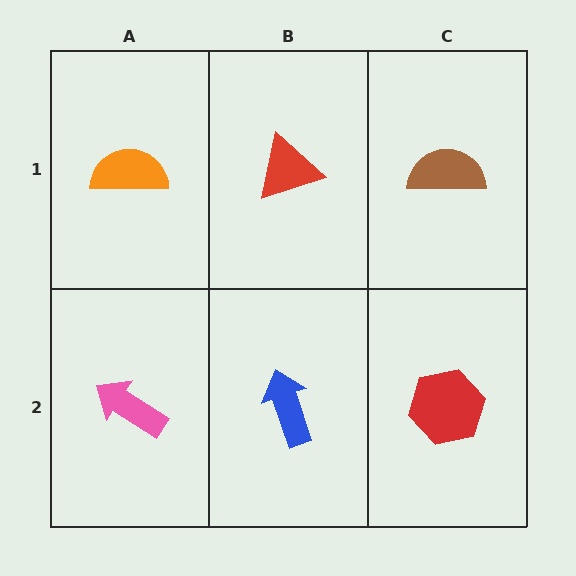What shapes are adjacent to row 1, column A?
A pink arrow (row 2, column A), a red triangle (row 1, column B).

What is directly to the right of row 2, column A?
A blue arrow.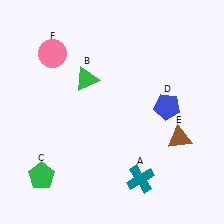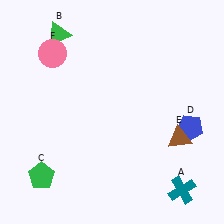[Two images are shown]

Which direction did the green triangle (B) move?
The green triangle (B) moved up.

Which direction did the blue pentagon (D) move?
The blue pentagon (D) moved right.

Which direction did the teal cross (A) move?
The teal cross (A) moved right.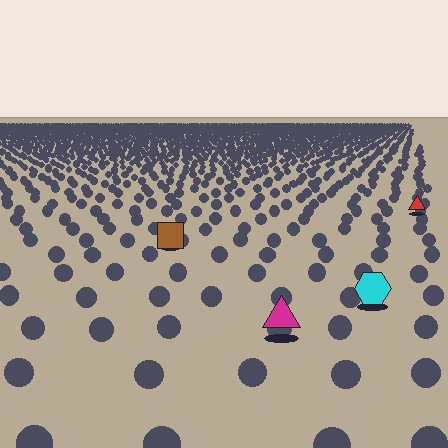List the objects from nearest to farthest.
From nearest to farthest: the magenta triangle, the cyan hexagon, the brown square, the red triangle.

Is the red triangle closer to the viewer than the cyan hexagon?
No. The cyan hexagon is closer — you can tell from the texture gradient: the ground texture is coarser near it.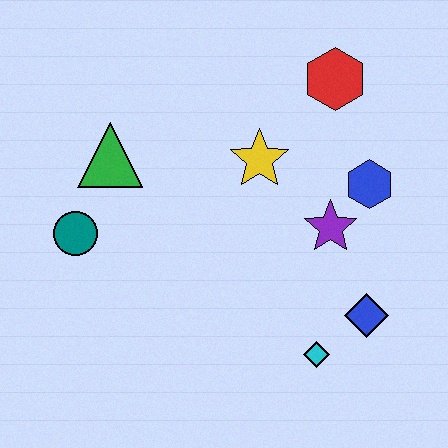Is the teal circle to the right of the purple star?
No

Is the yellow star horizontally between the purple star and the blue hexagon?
No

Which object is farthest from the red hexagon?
The teal circle is farthest from the red hexagon.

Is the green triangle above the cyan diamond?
Yes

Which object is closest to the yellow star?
The purple star is closest to the yellow star.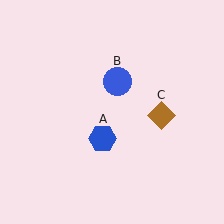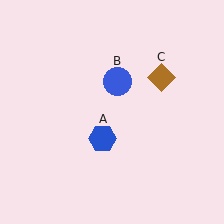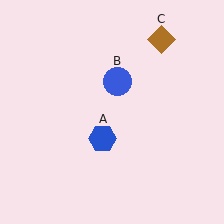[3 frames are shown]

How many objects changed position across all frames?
1 object changed position: brown diamond (object C).